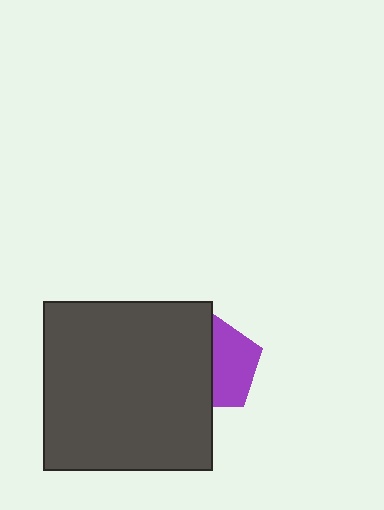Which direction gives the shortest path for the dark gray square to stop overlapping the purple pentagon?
Moving left gives the shortest separation.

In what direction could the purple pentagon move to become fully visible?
The purple pentagon could move right. That would shift it out from behind the dark gray square entirely.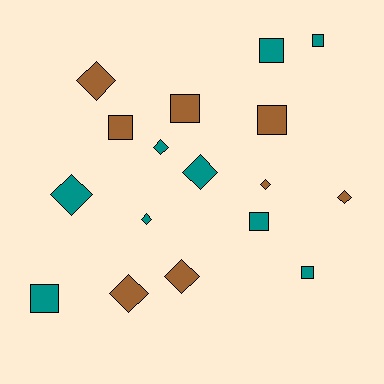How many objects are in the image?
There are 17 objects.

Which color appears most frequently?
Teal, with 9 objects.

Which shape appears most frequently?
Diamond, with 9 objects.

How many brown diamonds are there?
There are 5 brown diamonds.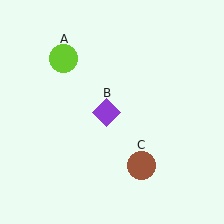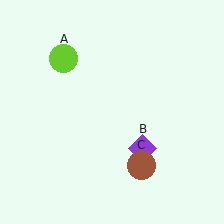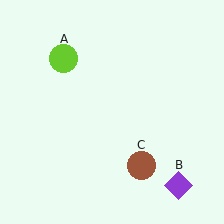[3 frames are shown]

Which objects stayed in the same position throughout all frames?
Lime circle (object A) and brown circle (object C) remained stationary.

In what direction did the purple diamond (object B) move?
The purple diamond (object B) moved down and to the right.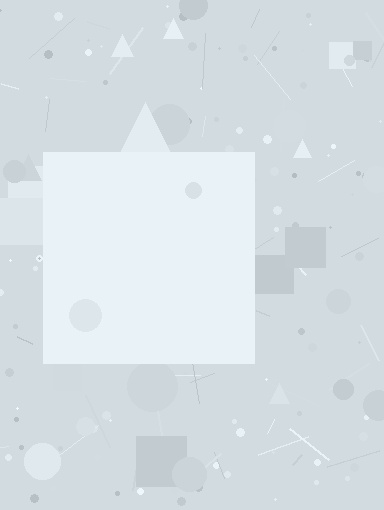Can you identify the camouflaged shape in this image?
The camouflaged shape is a square.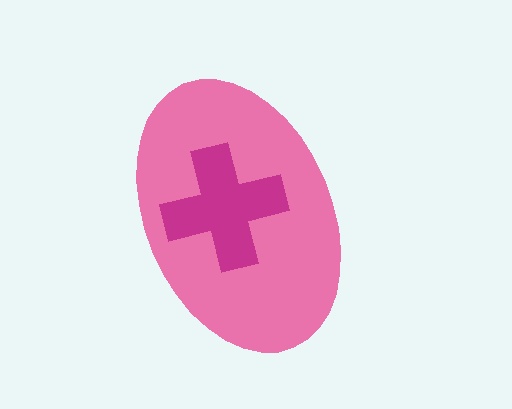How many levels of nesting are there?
2.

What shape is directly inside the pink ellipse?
The magenta cross.